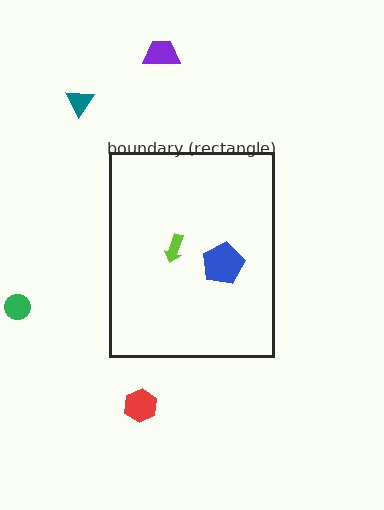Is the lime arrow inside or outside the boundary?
Inside.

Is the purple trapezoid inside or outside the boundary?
Outside.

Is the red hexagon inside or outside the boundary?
Outside.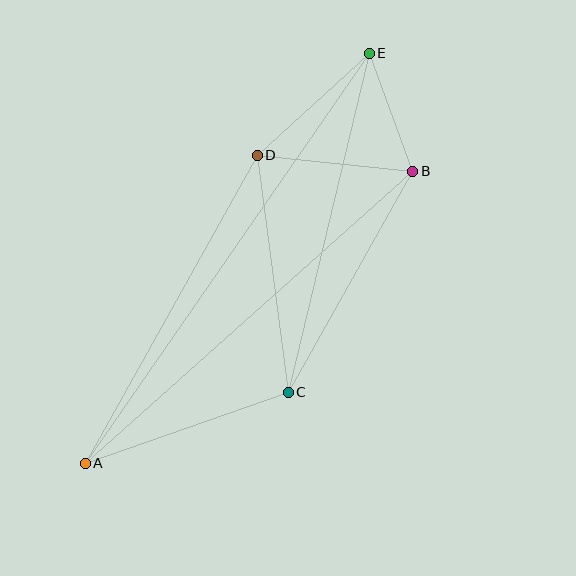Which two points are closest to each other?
Points B and E are closest to each other.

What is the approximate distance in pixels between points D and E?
The distance between D and E is approximately 152 pixels.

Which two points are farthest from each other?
Points A and E are farthest from each other.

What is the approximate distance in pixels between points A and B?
The distance between A and B is approximately 439 pixels.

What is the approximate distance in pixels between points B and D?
The distance between B and D is approximately 157 pixels.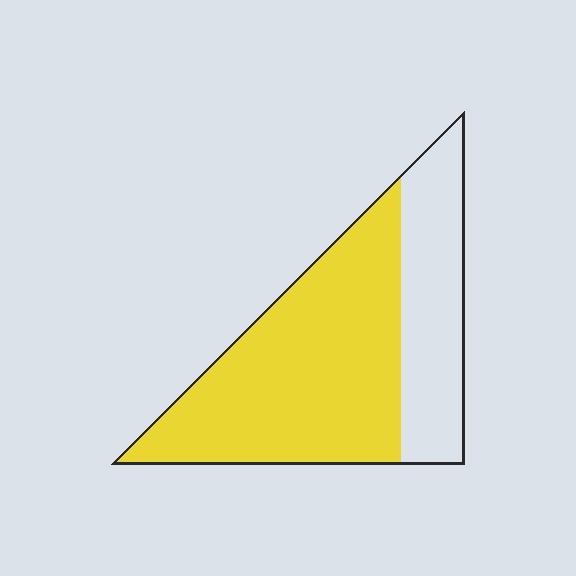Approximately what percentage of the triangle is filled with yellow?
Approximately 65%.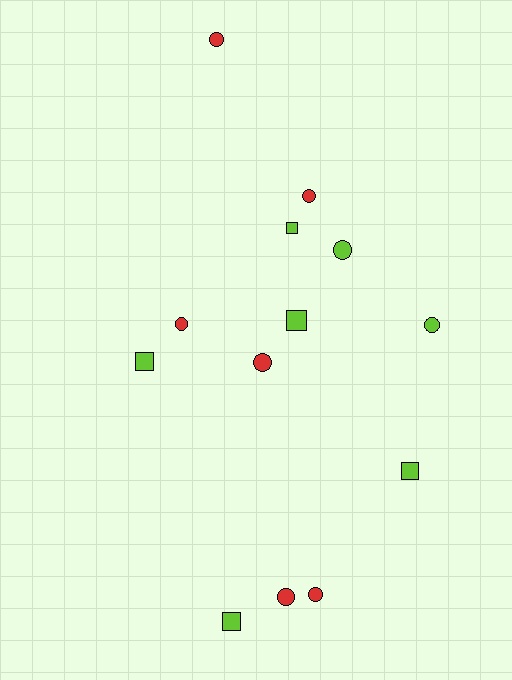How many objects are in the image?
There are 13 objects.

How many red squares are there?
There are no red squares.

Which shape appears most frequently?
Circle, with 8 objects.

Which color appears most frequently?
Lime, with 7 objects.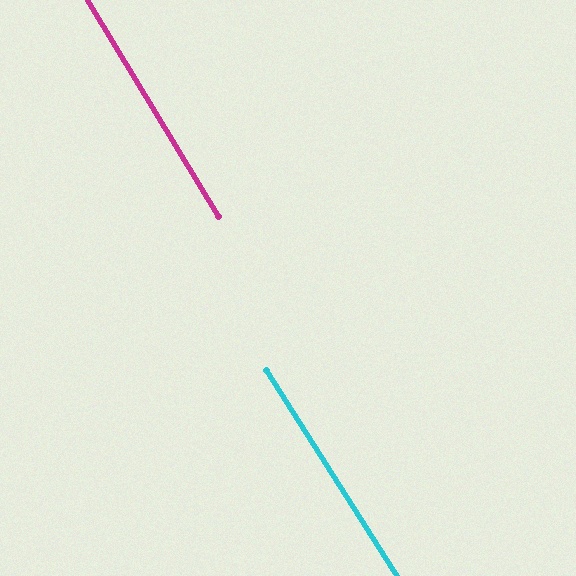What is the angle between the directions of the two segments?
Approximately 1 degree.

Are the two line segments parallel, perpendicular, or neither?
Parallel — their directions differ by only 1.3°.